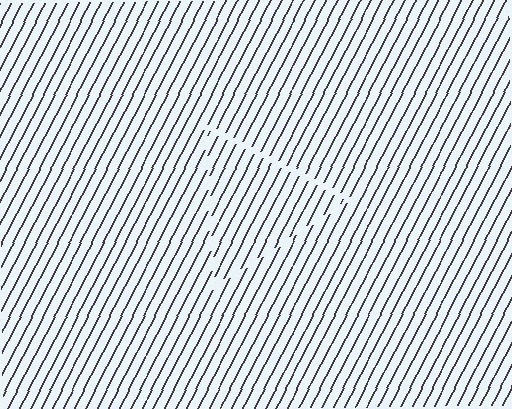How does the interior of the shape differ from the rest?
The interior of the shape contains the same grating, shifted by half a period — the contour is defined by the phase discontinuity where line-ends from the inner and outer gratings abut.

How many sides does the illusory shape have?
3 sides — the line-ends trace a triangle.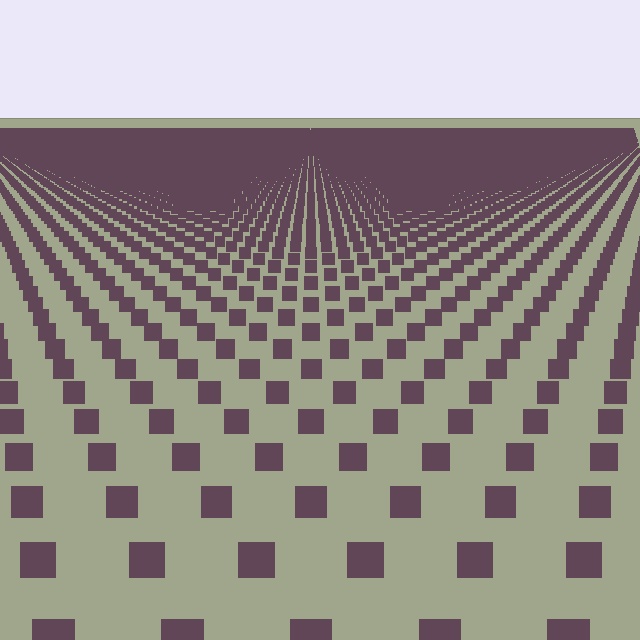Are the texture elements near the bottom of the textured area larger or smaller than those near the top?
Larger. Near the bottom, elements are closer to the viewer and appear at a bigger on-screen size.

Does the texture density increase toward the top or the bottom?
Density increases toward the top.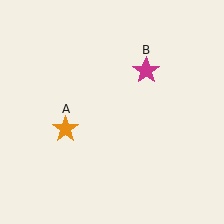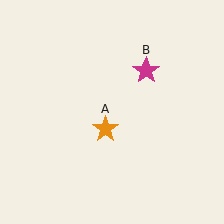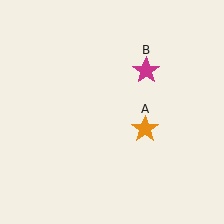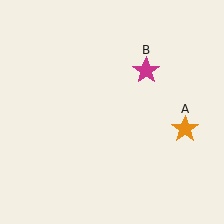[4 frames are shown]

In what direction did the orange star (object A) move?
The orange star (object A) moved right.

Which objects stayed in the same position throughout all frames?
Magenta star (object B) remained stationary.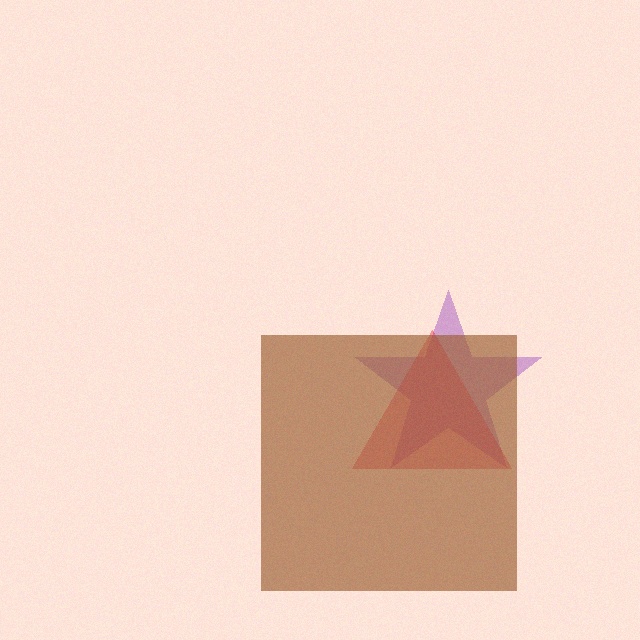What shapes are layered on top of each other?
The layered shapes are: a purple star, a red triangle, a brown square.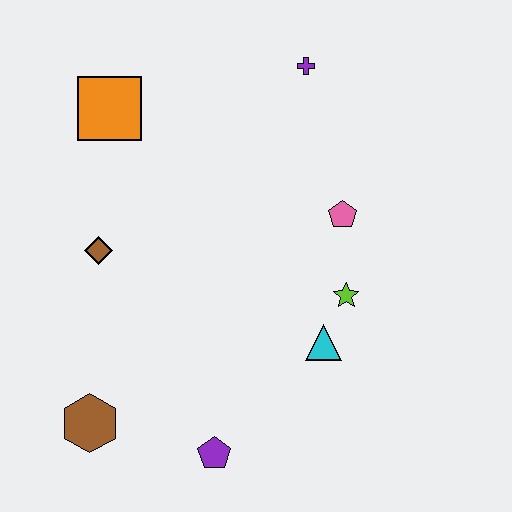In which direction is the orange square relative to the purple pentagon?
The orange square is above the purple pentagon.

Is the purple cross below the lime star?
No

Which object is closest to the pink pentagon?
The lime star is closest to the pink pentagon.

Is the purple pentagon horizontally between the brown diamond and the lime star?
Yes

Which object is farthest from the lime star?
The orange square is farthest from the lime star.